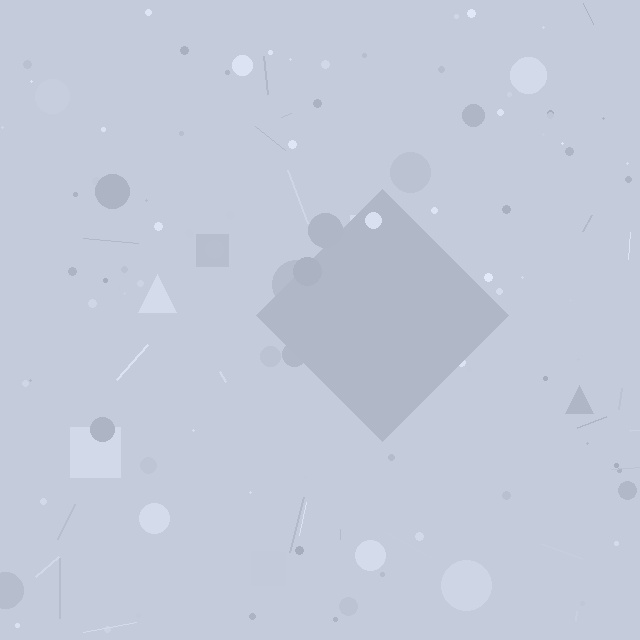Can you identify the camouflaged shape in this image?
The camouflaged shape is a diamond.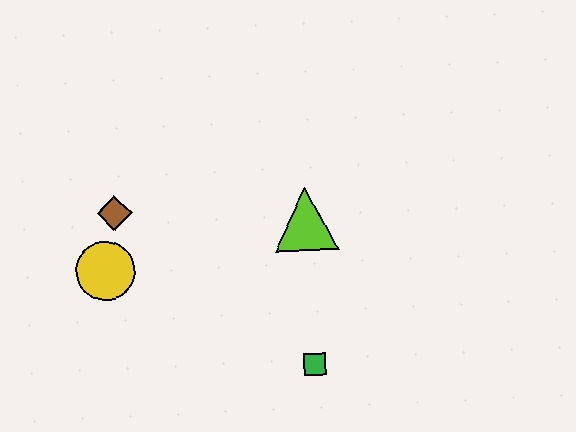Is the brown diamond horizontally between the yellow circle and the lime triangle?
Yes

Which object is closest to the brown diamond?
The yellow circle is closest to the brown diamond.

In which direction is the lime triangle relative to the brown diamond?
The lime triangle is to the right of the brown diamond.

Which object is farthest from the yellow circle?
The green square is farthest from the yellow circle.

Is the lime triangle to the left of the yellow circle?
No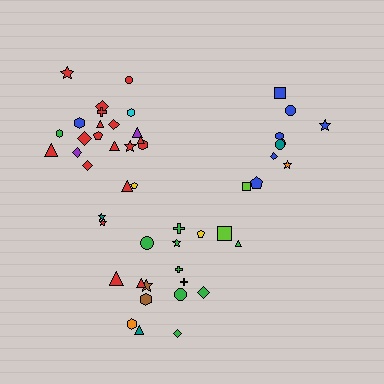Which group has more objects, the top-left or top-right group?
The top-left group.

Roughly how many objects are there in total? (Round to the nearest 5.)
Roughly 50 objects in total.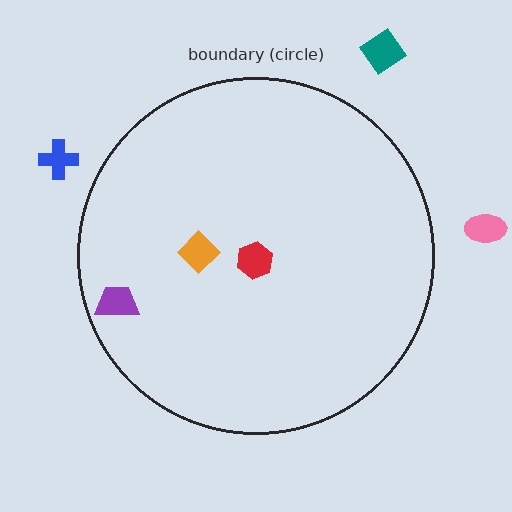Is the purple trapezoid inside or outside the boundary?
Inside.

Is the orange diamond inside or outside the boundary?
Inside.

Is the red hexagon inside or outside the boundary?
Inside.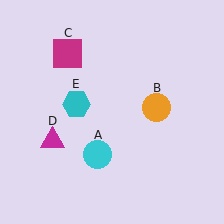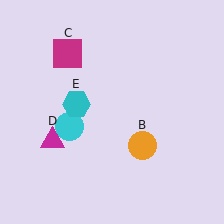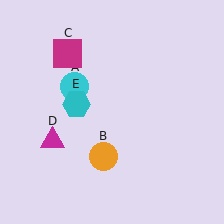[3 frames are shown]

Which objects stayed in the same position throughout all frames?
Magenta square (object C) and magenta triangle (object D) and cyan hexagon (object E) remained stationary.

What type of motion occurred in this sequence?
The cyan circle (object A), orange circle (object B) rotated clockwise around the center of the scene.